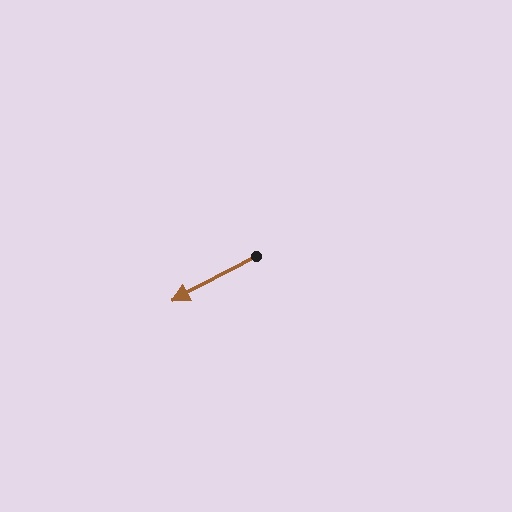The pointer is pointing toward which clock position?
Roughly 8 o'clock.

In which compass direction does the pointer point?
Southwest.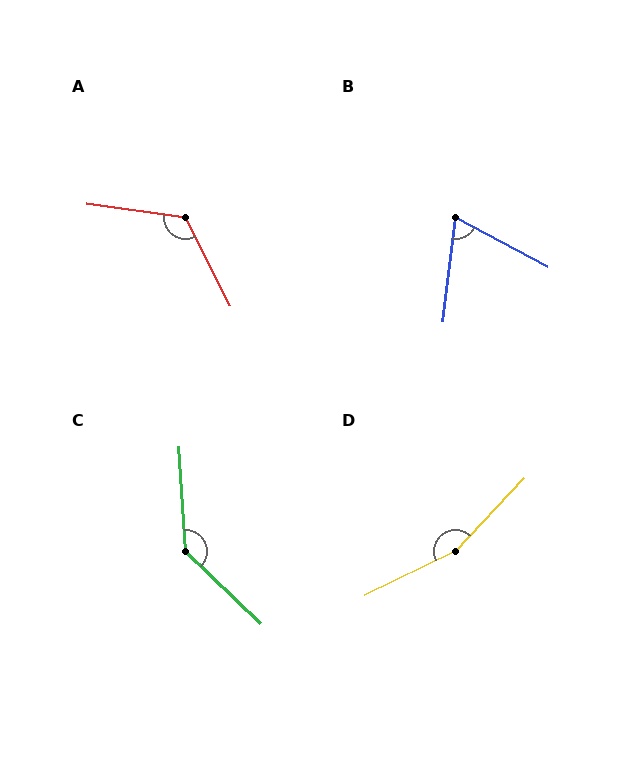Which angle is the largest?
D, at approximately 159 degrees.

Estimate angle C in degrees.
Approximately 137 degrees.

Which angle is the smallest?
B, at approximately 69 degrees.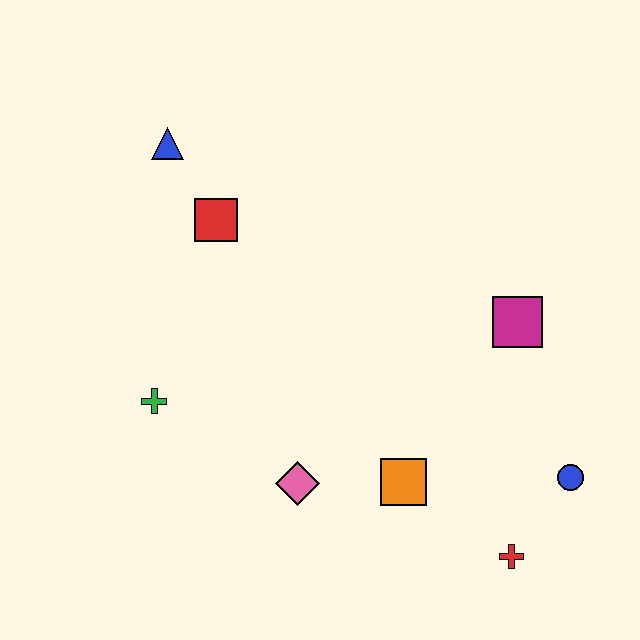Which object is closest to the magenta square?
The blue circle is closest to the magenta square.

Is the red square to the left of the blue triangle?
No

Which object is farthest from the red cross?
The blue triangle is farthest from the red cross.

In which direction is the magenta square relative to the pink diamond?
The magenta square is to the right of the pink diamond.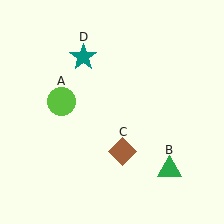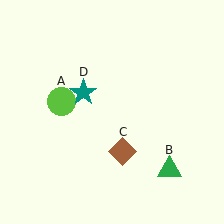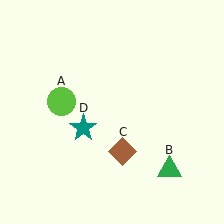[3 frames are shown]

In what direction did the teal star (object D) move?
The teal star (object D) moved down.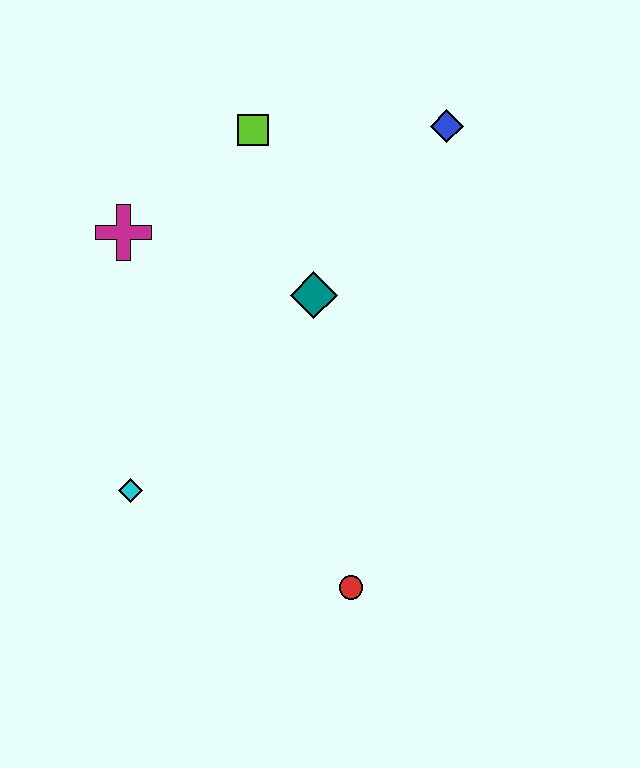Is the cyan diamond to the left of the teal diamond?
Yes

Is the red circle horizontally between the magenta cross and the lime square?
No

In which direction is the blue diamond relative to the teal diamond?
The blue diamond is above the teal diamond.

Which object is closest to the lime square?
The magenta cross is closest to the lime square.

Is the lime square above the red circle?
Yes